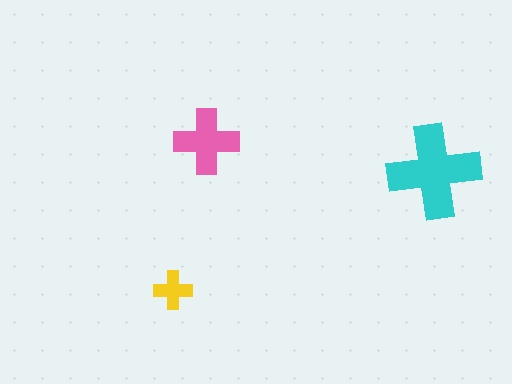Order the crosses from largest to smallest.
the cyan one, the pink one, the yellow one.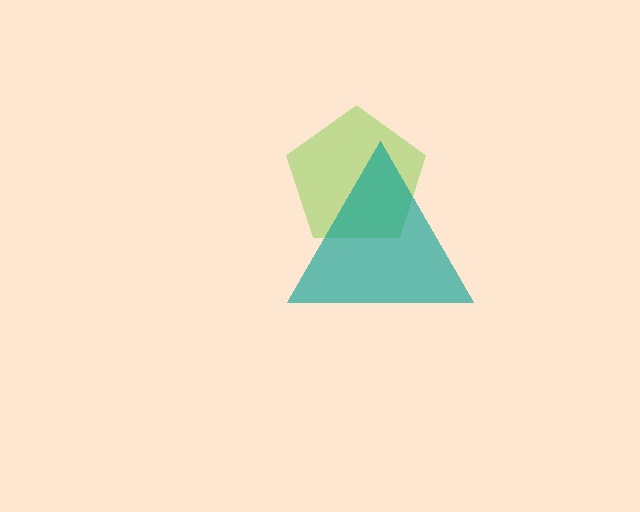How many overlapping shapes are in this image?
There are 2 overlapping shapes in the image.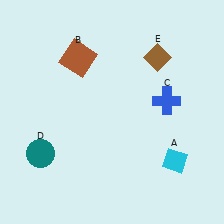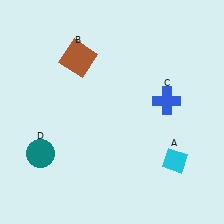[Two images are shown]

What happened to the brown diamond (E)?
The brown diamond (E) was removed in Image 2. It was in the top-right area of Image 1.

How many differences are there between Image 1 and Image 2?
There is 1 difference between the two images.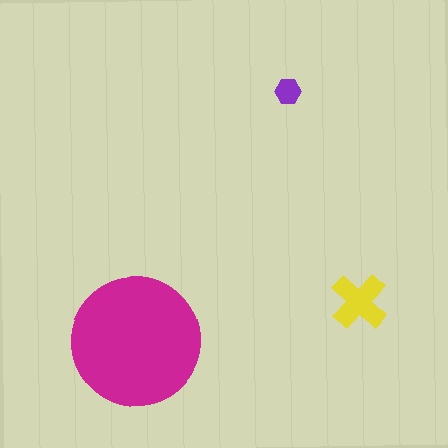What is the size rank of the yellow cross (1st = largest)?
2nd.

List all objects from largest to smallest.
The magenta circle, the yellow cross, the purple hexagon.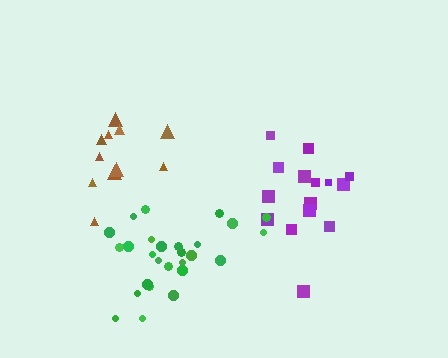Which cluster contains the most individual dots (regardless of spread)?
Green (27).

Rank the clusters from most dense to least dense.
purple, brown, green.